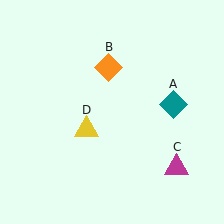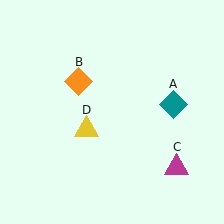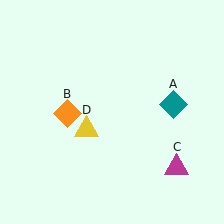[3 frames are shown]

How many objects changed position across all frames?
1 object changed position: orange diamond (object B).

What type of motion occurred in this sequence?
The orange diamond (object B) rotated counterclockwise around the center of the scene.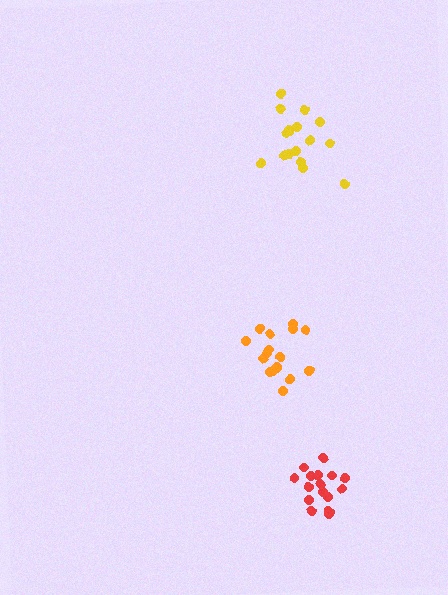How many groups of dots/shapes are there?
There are 3 groups.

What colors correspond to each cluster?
The clusters are colored: yellow, red, orange.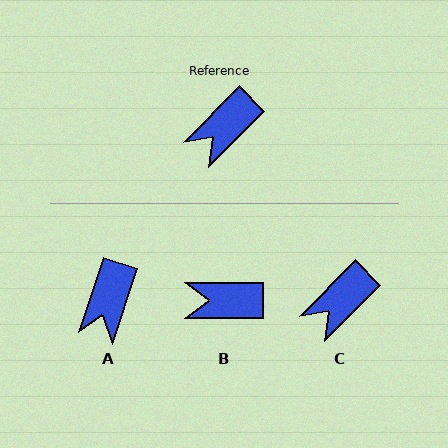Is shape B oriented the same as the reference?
No, it is off by about 45 degrees.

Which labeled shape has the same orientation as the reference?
C.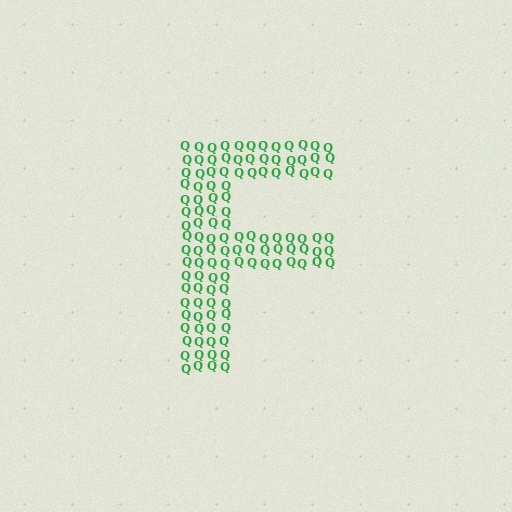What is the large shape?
The large shape is the letter F.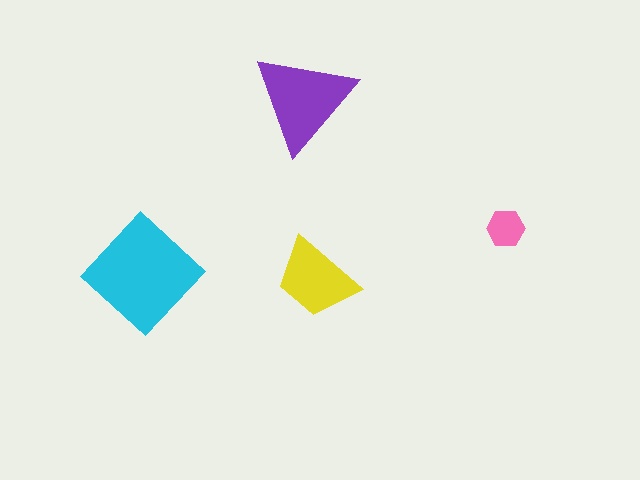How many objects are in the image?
There are 4 objects in the image.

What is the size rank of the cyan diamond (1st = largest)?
1st.